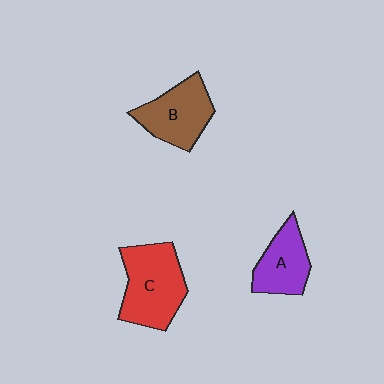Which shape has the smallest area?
Shape A (purple).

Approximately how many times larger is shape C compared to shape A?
Approximately 1.5 times.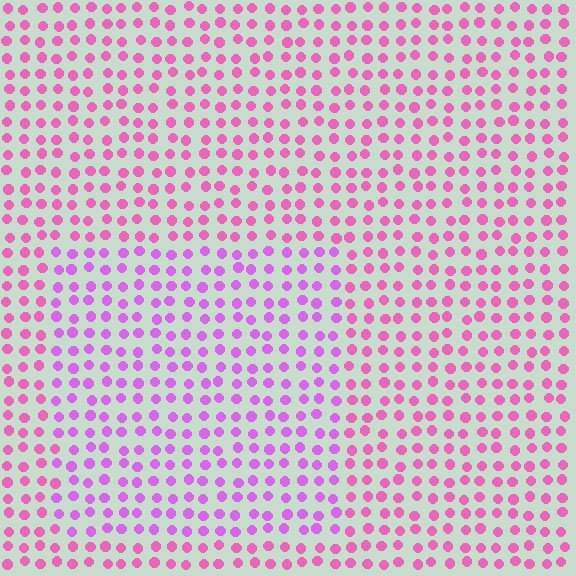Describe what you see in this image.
The image is filled with small pink elements in a uniform arrangement. A rectangle-shaped region is visible where the elements are tinted to a slightly different hue, forming a subtle color boundary.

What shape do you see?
I see a rectangle.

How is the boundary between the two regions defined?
The boundary is defined purely by a slight shift in hue (about 31 degrees). Spacing, size, and orientation are identical on both sides.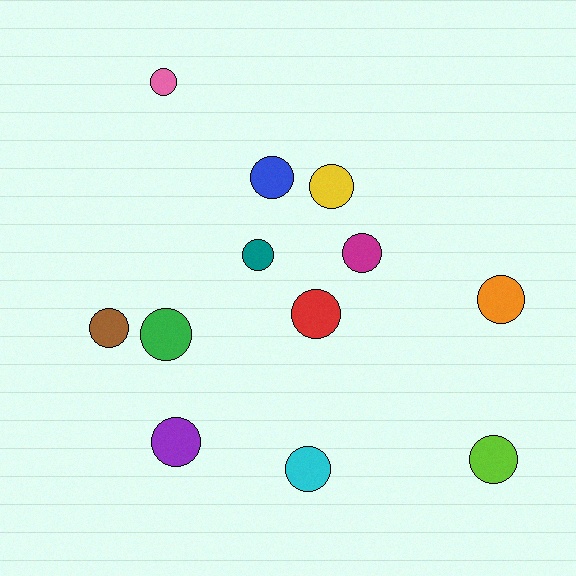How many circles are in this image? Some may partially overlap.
There are 12 circles.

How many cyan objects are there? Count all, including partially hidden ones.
There is 1 cyan object.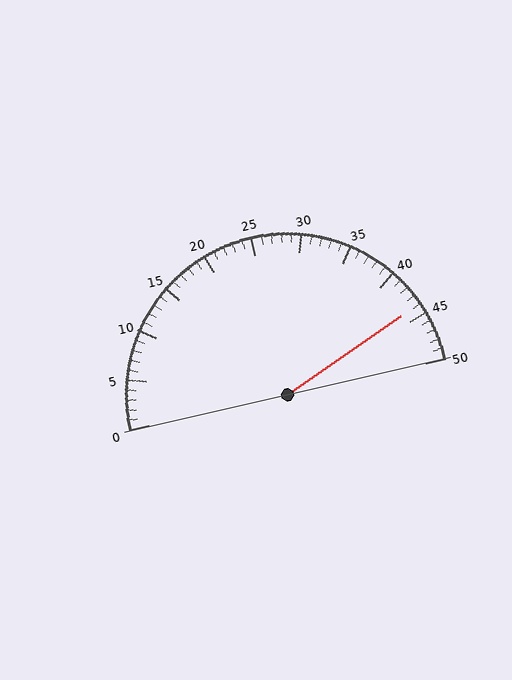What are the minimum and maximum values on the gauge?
The gauge ranges from 0 to 50.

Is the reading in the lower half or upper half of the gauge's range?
The reading is in the upper half of the range (0 to 50).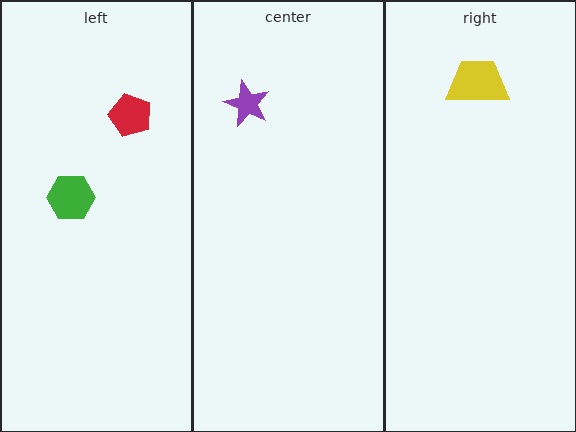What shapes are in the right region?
The yellow trapezoid.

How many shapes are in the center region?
1.